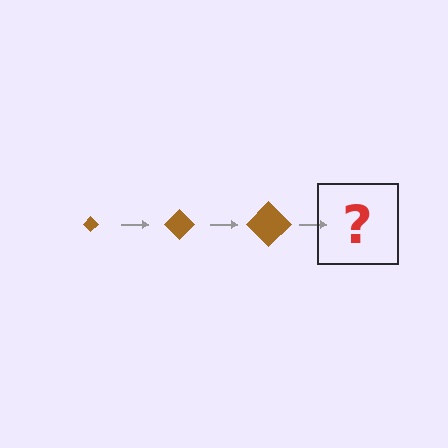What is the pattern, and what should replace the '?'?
The pattern is that the diamond gets progressively larger each step. The '?' should be a brown diamond, larger than the previous one.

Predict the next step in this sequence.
The next step is a brown diamond, larger than the previous one.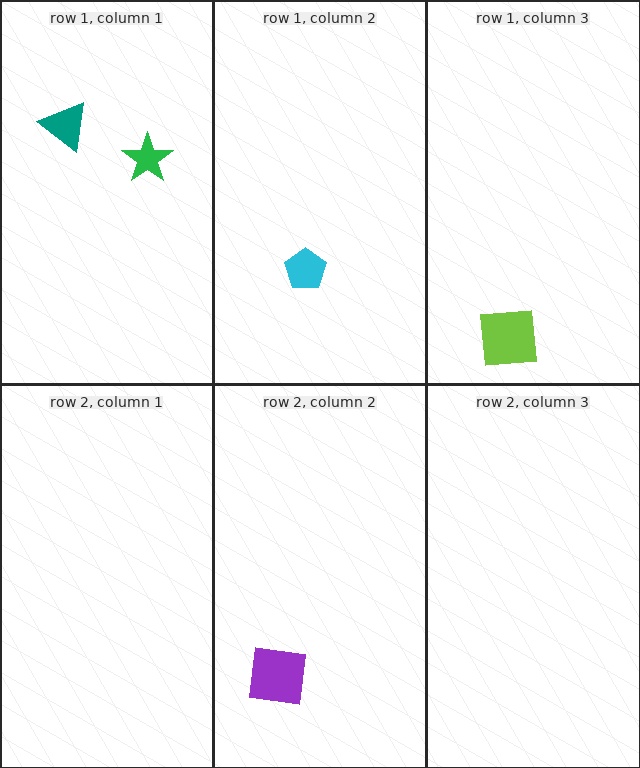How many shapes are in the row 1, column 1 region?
2.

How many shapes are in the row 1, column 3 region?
1.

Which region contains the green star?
The row 1, column 1 region.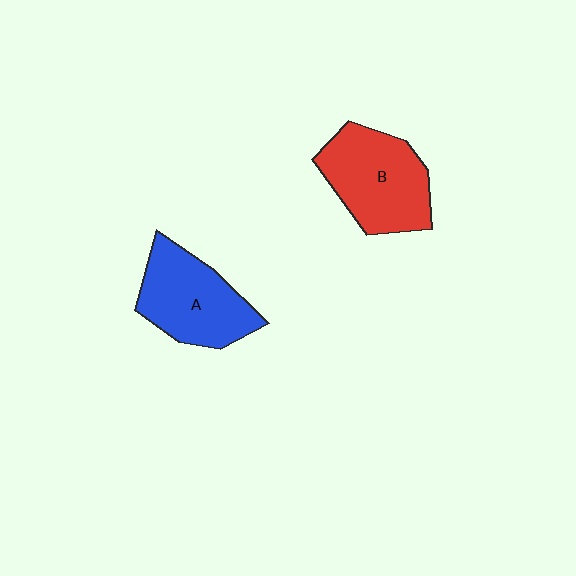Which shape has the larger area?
Shape B (red).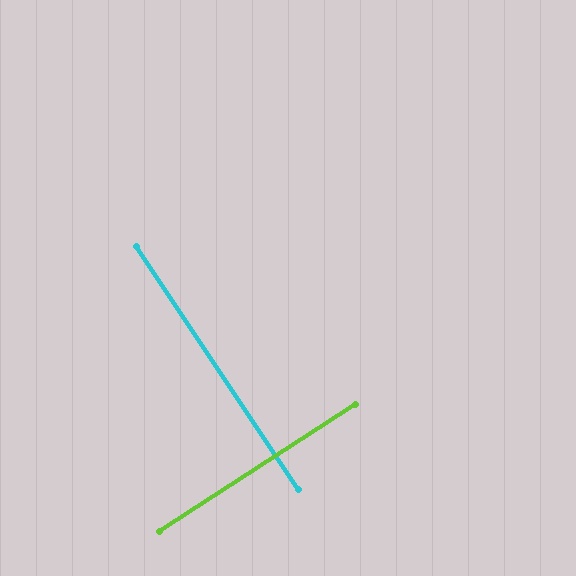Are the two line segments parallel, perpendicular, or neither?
Perpendicular — they meet at approximately 89°.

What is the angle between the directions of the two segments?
Approximately 89 degrees.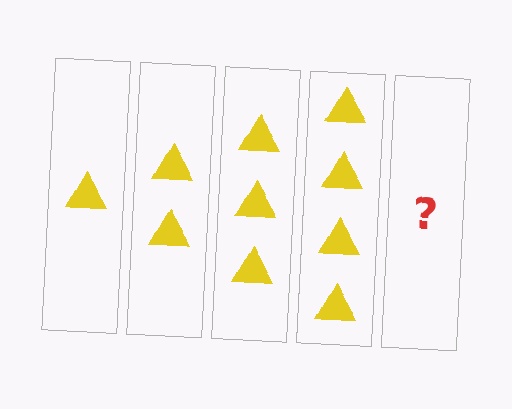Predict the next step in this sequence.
The next step is 5 triangles.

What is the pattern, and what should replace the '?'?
The pattern is that each step adds one more triangle. The '?' should be 5 triangles.